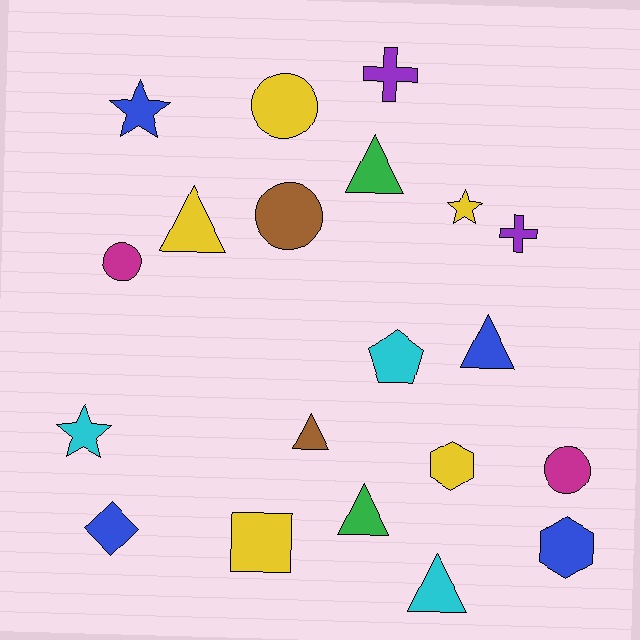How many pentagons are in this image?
There is 1 pentagon.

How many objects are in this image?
There are 20 objects.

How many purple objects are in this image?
There are 2 purple objects.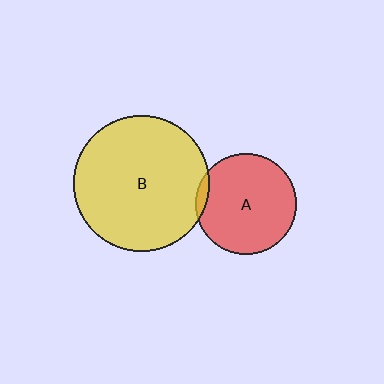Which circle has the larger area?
Circle B (yellow).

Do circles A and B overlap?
Yes.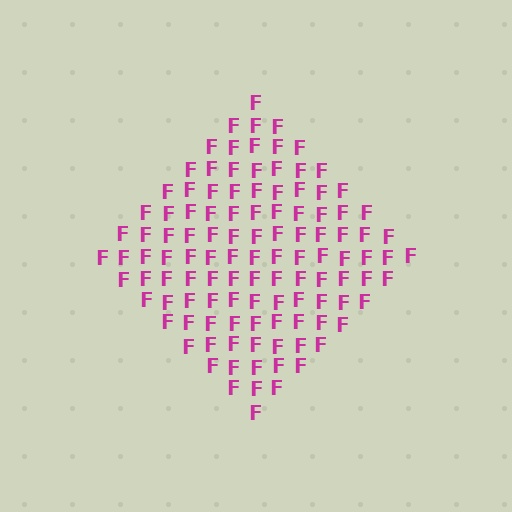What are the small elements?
The small elements are letter F's.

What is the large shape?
The large shape is a diamond.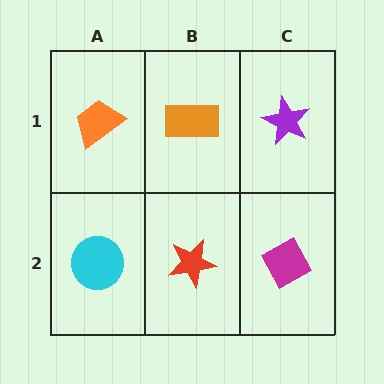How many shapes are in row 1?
3 shapes.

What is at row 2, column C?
A magenta diamond.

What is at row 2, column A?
A cyan circle.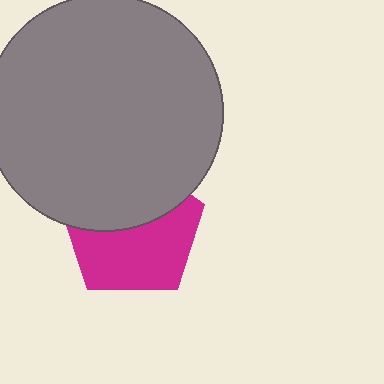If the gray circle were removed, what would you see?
You would see the complete magenta pentagon.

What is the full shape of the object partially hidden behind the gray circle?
The partially hidden object is a magenta pentagon.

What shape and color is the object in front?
The object in front is a gray circle.